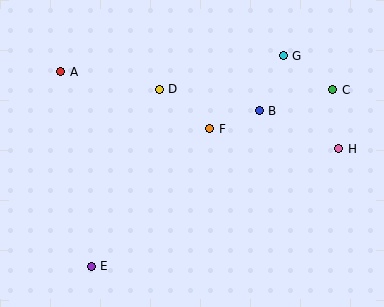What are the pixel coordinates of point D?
Point D is at (159, 89).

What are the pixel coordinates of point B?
Point B is at (259, 111).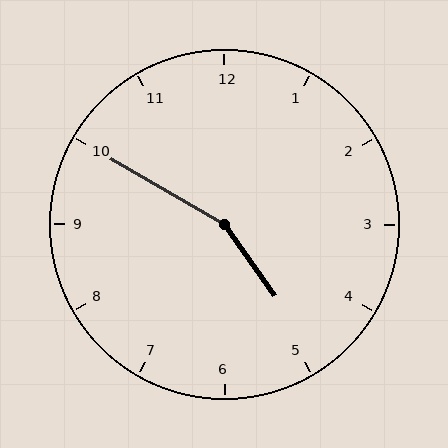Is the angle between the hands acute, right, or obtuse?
It is obtuse.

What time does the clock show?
4:50.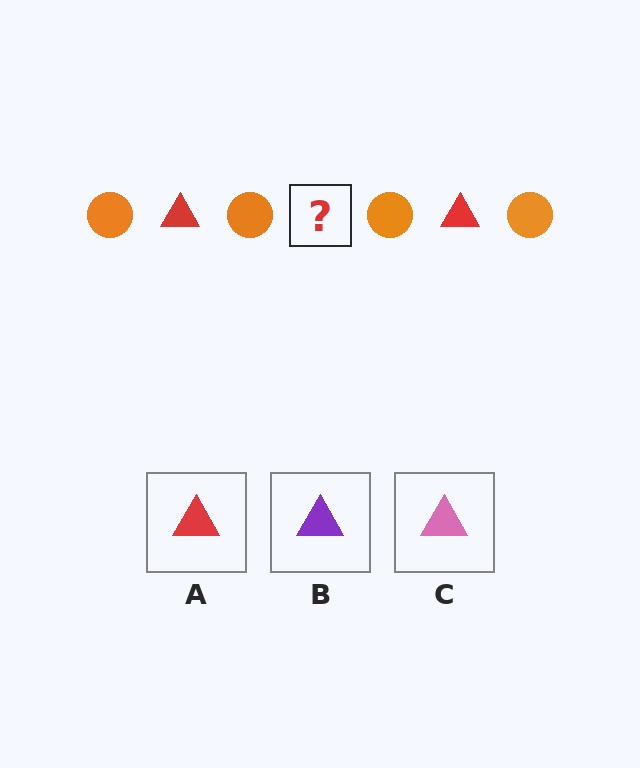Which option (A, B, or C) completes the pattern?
A.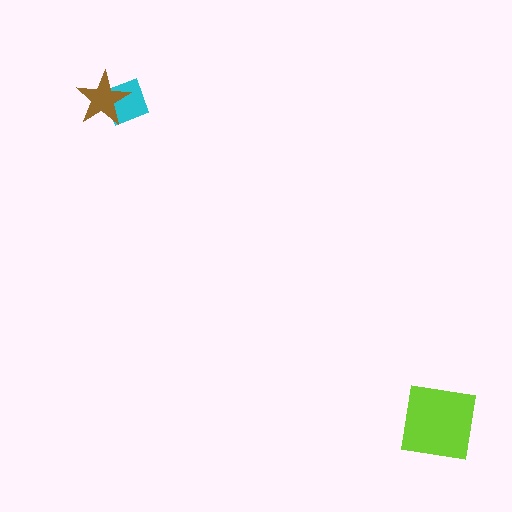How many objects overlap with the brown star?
1 object overlaps with the brown star.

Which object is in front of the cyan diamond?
The brown star is in front of the cyan diamond.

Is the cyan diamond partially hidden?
Yes, it is partially covered by another shape.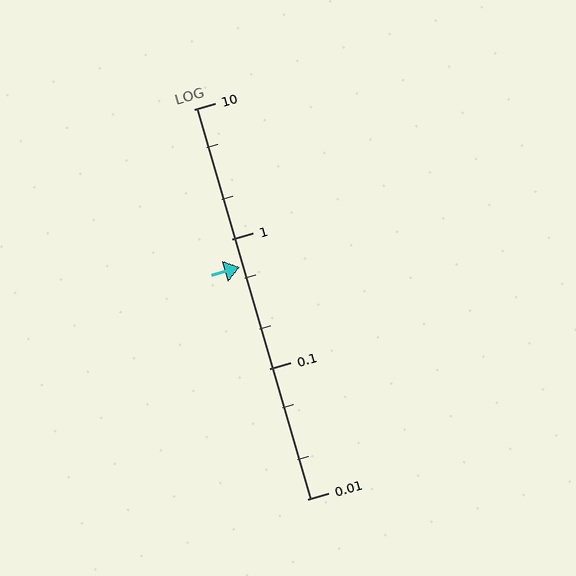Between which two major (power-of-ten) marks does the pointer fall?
The pointer is between 0.1 and 1.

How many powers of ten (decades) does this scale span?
The scale spans 3 decades, from 0.01 to 10.